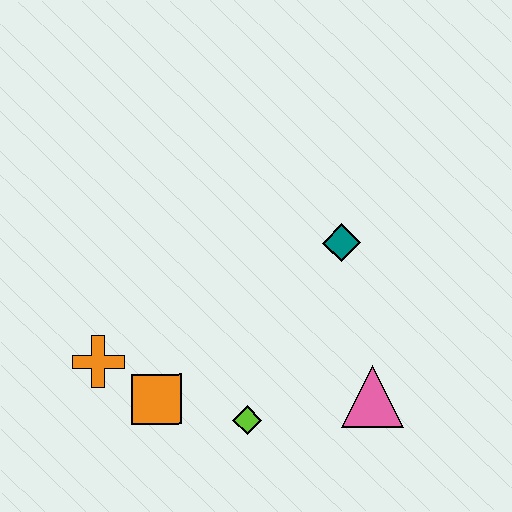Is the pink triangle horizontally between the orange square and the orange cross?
No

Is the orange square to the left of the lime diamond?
Yes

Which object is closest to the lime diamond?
The orange square is closest to the lime diamond.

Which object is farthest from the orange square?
The teal diamond is farthest from the orange square.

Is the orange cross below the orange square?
No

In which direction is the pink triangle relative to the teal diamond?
The pink triangle is below the teal diamond.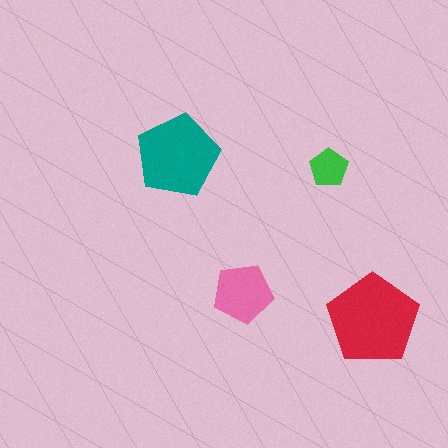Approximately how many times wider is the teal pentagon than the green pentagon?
About 2 times wider.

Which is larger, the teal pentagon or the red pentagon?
The red one.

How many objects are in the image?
There are 4 objects in the image.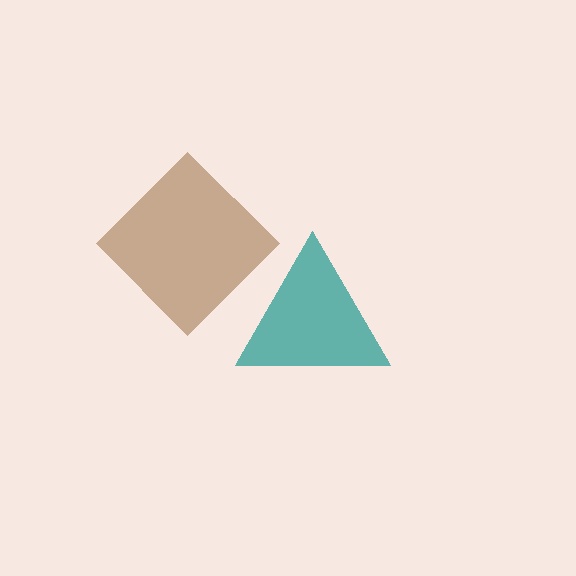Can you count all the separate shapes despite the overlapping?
Yes, there are 2 separate shapes.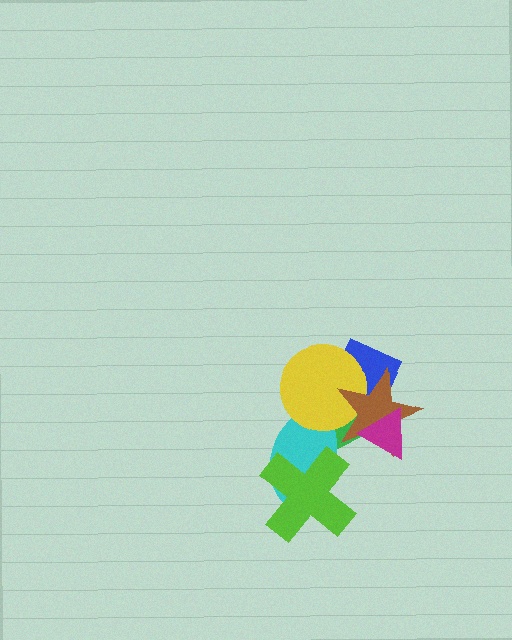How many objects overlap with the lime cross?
1 object overlaps with the lime cross.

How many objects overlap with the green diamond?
5 objects overlap with the green diamond.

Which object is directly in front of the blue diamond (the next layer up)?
The green diamond is directly in front of the blue diamond.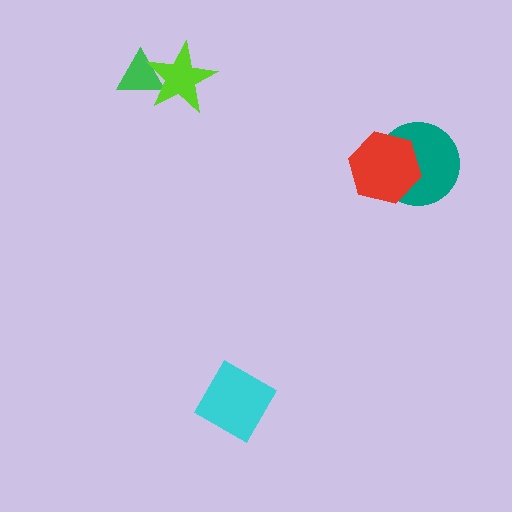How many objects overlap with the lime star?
1 object overlaps with the lime star.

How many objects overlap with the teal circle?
1 object overlaps with the teal circle.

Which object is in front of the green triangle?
The lime star is in front of the green triangle.